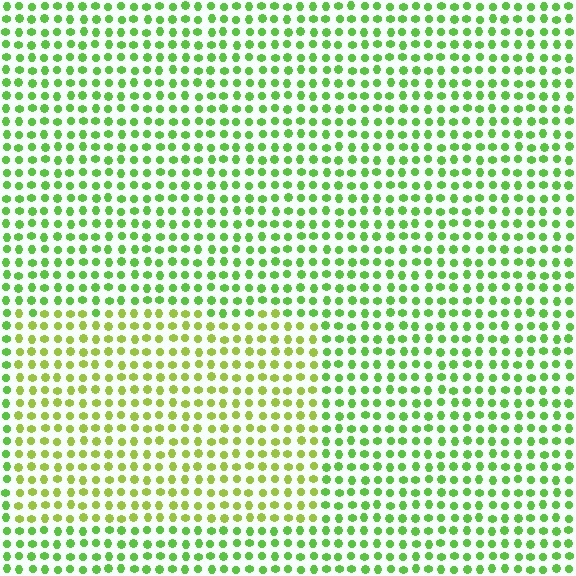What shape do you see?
I see a rectangle.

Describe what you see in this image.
The image is filled with small lime elements in a uniform arrangement. A rectangle-shaped region is visible where the elements are tinted to a slightly different hue, forming a subtle color boundary.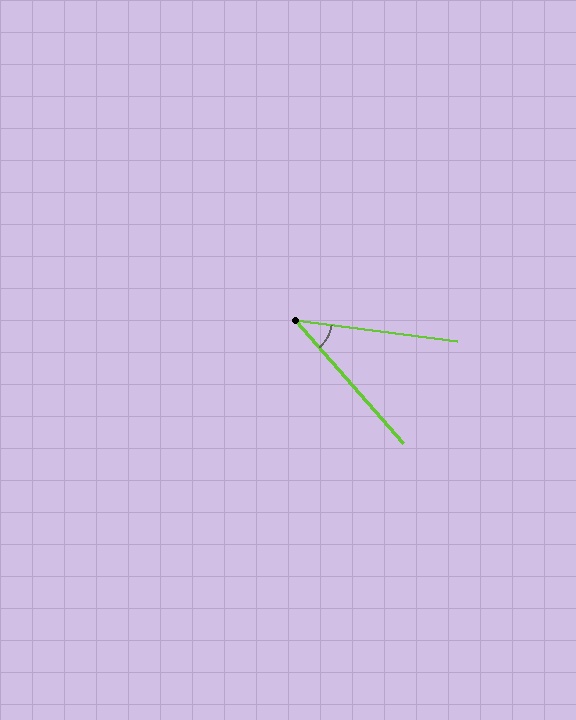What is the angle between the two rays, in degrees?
Approximately 41 degrees.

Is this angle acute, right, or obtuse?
It is acute.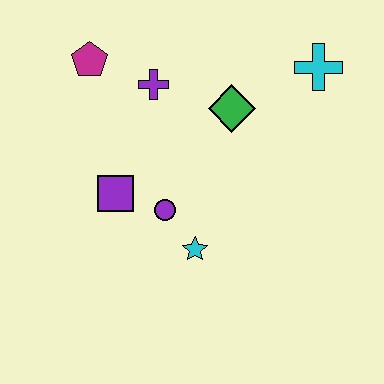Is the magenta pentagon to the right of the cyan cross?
No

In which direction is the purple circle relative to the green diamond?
The purple circle is below the green diamond.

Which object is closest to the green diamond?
The purple cross is closest to the green diamond.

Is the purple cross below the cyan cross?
Yes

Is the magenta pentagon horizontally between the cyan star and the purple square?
No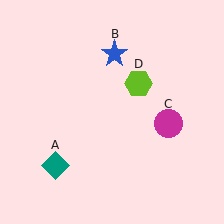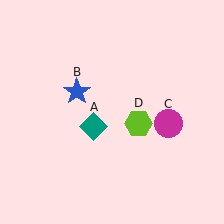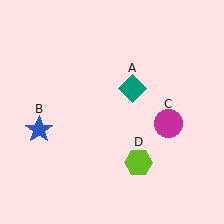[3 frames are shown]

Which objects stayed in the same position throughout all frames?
Magenta circle (object C) remained stationary.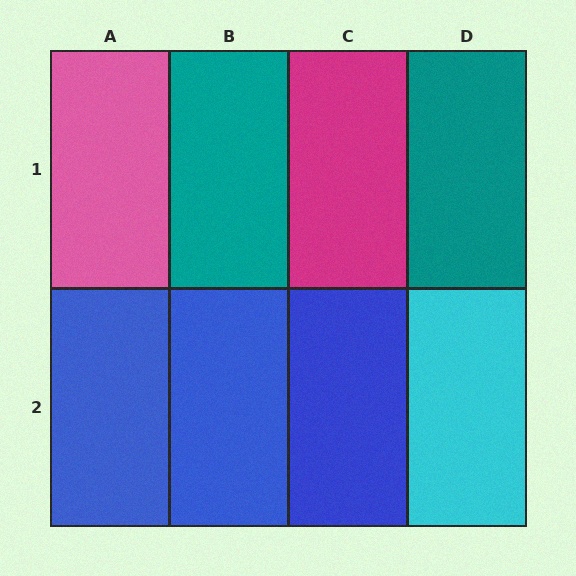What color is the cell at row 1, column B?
Teal.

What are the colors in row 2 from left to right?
Blue, blue, blue, cyan.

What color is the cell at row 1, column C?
Magenta.